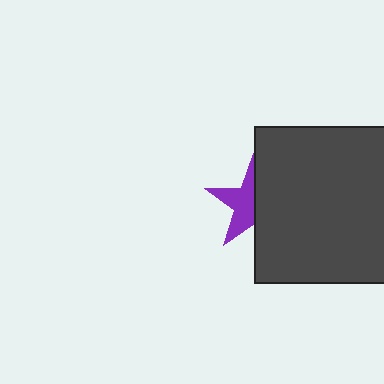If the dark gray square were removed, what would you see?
You would see the complete purple star.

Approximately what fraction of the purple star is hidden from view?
Roughly 50% of the purple star is hidden behind the dark gray square.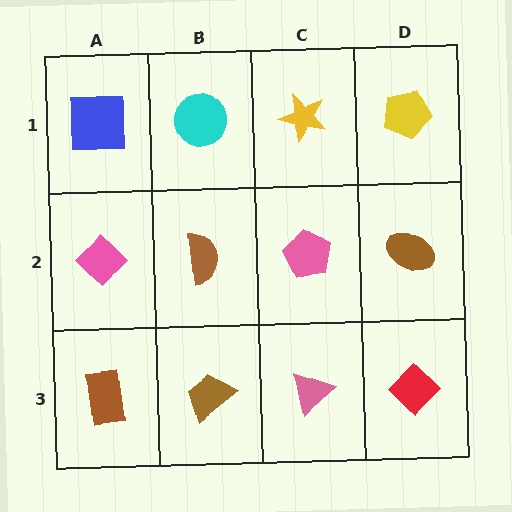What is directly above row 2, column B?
A cyan circle.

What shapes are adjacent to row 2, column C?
A yellow star (row 1, column C), a pink triangle (row 3, column C), a brown semicircle (row 2, column B), a brown ellipse (row 2, column D).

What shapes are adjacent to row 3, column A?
A pink diamond (row 2, column A), a brown trapezoid (row 3, column B).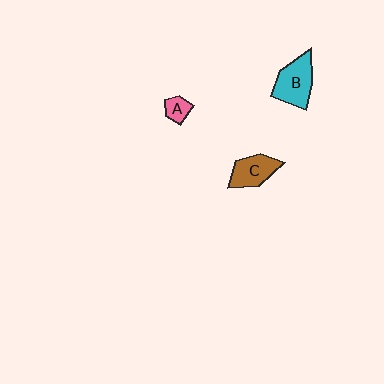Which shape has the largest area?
Shape B (cyan).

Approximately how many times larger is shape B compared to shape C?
Approximately 1.3 times.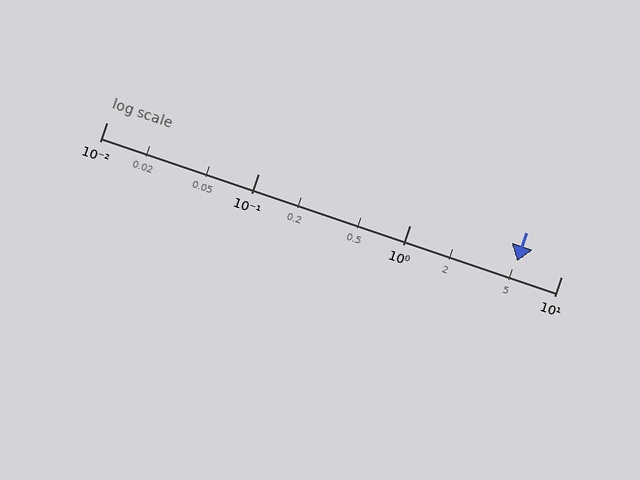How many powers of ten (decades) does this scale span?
The scale spans 3 decades, from 0.01 to 10.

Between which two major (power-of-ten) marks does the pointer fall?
The pointer is between 1 and 10.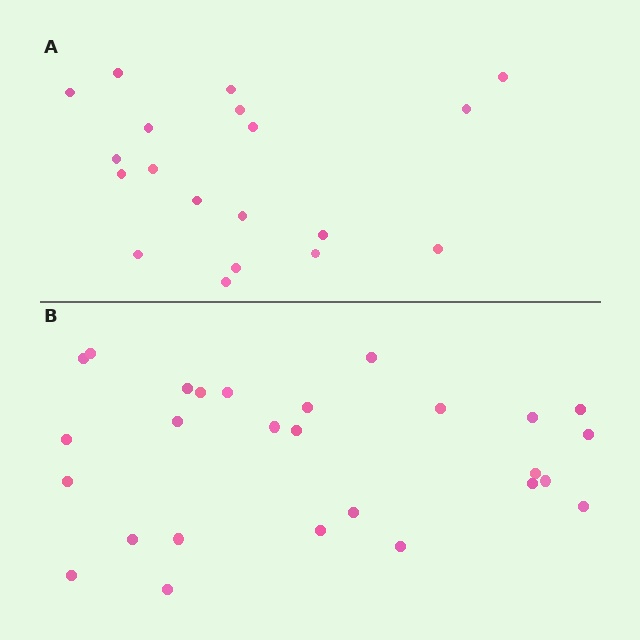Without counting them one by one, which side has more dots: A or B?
Region B (the bottom region) has more dots.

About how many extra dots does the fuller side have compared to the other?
Region B has roughly 8 or so more dots than region A.